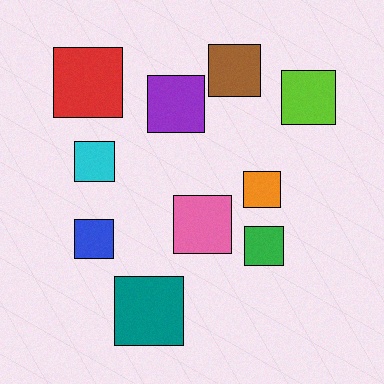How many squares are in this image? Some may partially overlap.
There are 10 squares.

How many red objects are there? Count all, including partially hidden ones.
There is 1 red object.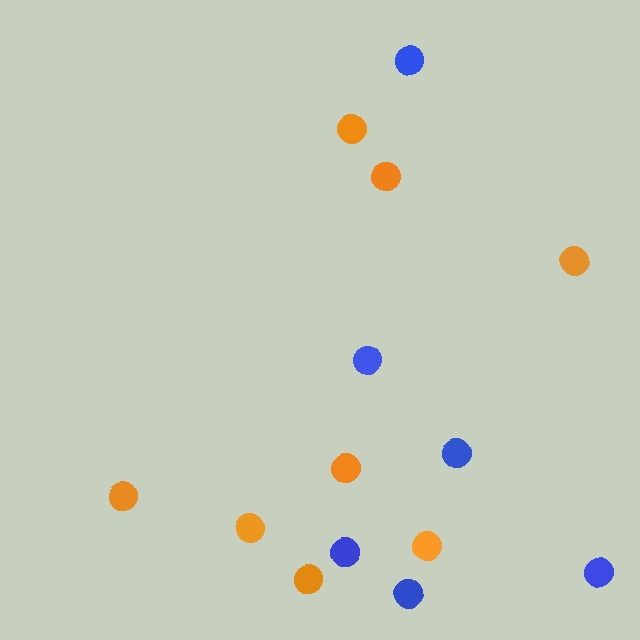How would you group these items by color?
There are 2 groups: one group of blue circles (6) and one group of orange circles (8).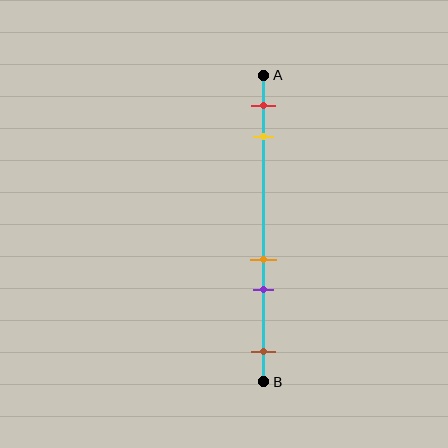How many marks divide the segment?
There are 5 marks dividing the segment.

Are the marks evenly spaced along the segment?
No, the marks are not evenly spaced.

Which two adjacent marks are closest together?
The orange and purple marks are the closest adjacent pair.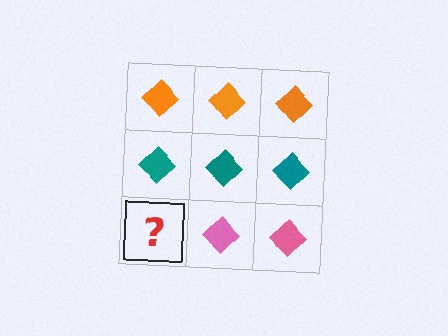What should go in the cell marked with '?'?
The missing cell should contain a pink diamond.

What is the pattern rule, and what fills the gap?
The rule is that each row has a consistent color. The gap should be filled with a pink diamond.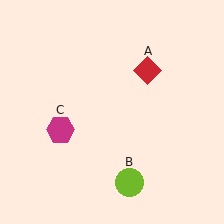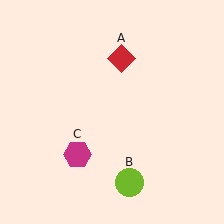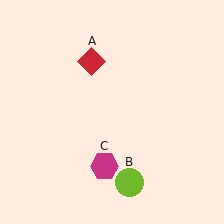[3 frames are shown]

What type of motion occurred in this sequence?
The red diamond (object A), magenta hexagon (object C) rotated counterclockwise around the center of the scene.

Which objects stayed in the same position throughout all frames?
Lime circle (object B) remained stationary.